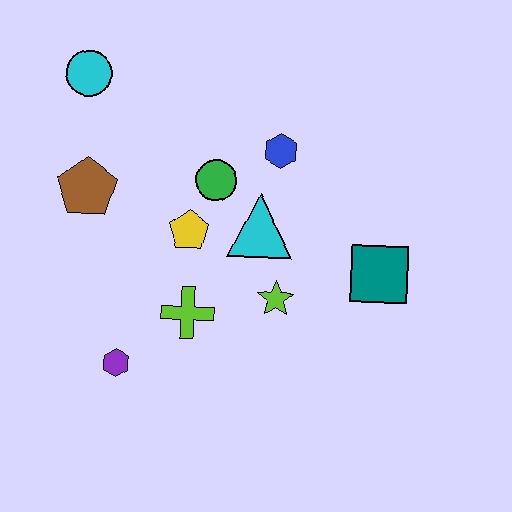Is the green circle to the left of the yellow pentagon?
No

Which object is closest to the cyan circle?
The brown pentagon is closest to the cyan circle.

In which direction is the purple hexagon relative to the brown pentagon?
The purple hexagon is below the brown pentagon.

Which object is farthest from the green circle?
The purple hexagon is farthest from the green circle.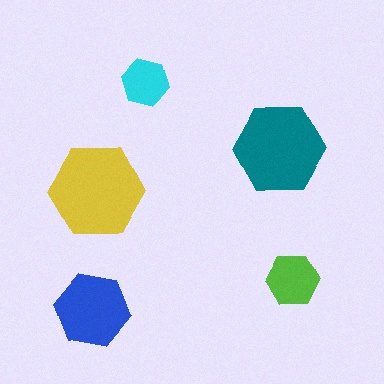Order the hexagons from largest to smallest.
the yellow one, the teal one, the blue one, the lime one, the cyan one.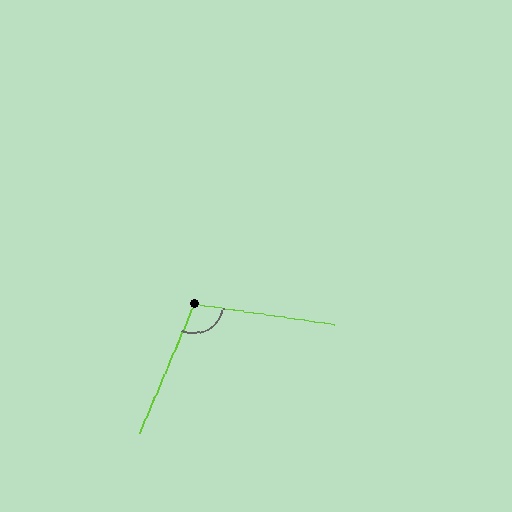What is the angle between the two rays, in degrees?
Approximately 105 degrees.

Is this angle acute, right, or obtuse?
It is obtuse.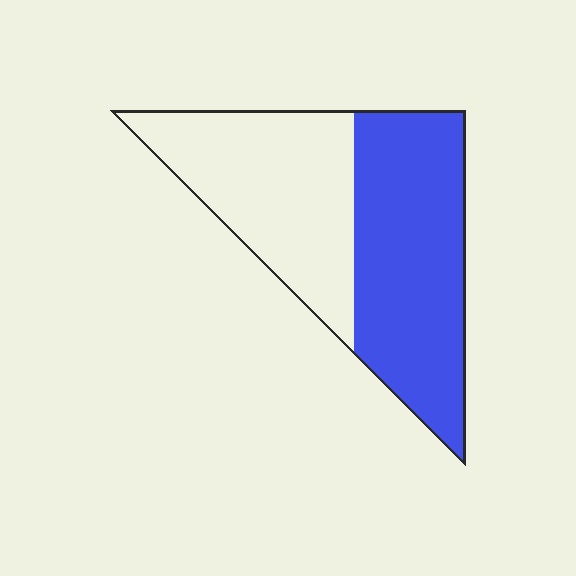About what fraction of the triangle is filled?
About one half (1/2).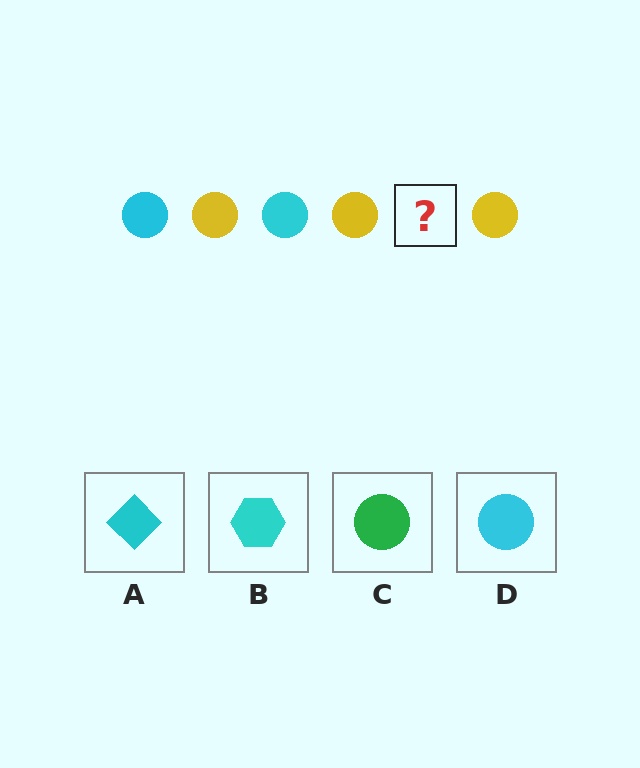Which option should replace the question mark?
Option D.